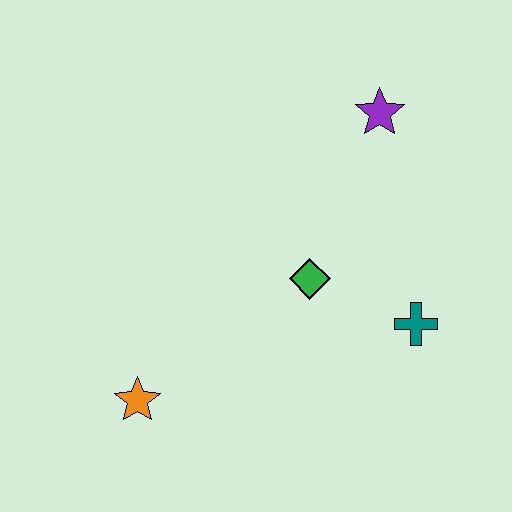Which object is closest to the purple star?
The green diamond is closest to the purple star.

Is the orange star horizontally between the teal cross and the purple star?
No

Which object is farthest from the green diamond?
The orange star is farthest from the green diamond.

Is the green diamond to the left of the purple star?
Yes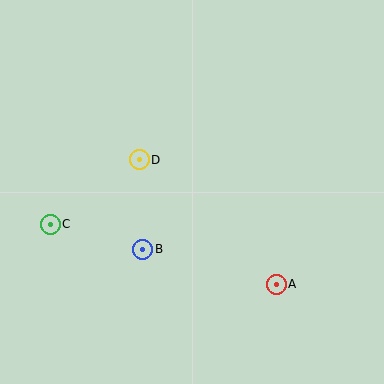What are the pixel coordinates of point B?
Point B is at (143, 249).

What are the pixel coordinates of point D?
Point D is at (139, 160).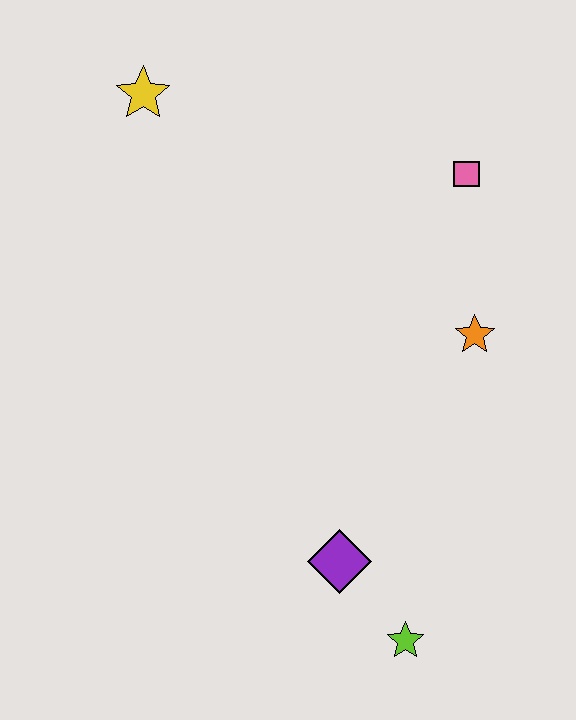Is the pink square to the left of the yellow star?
No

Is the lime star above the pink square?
No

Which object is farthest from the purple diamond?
The yellow star is farthest from the purple diamond.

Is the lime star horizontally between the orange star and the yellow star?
Yes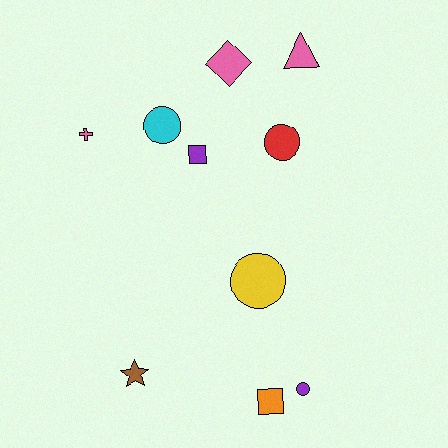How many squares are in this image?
There are 2 squares.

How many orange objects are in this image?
There is 1 orange object.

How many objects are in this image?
There are 10 objects.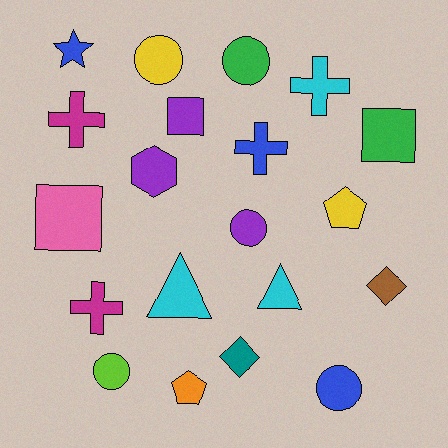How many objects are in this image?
There are 20 objects.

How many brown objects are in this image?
There is 1 brown object.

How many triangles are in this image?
There are 2 triangles.